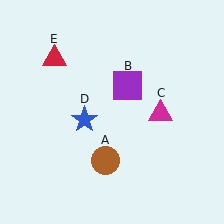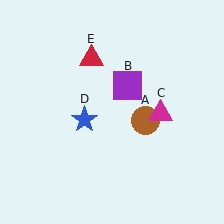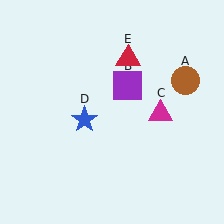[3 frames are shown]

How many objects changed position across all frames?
2 objects changed position: brown circle (object A), red triangle (object E).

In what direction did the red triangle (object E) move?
The red triangle (object E) moved right.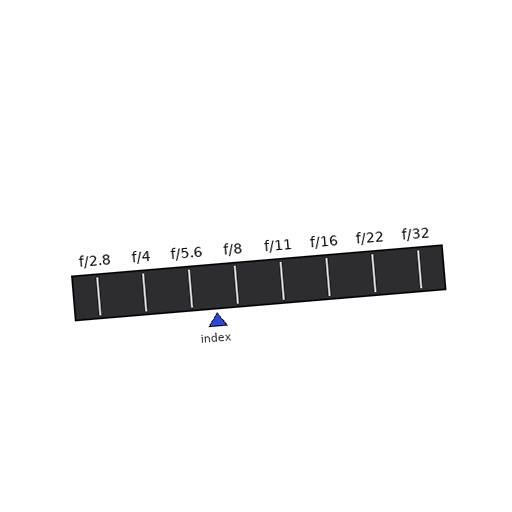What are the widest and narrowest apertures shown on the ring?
The widest aperture shown is f/2.8 and the narrowest is f/32.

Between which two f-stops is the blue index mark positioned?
The index mark is between f/5.6 and f/8.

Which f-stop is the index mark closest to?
The index mark is closest to f/8.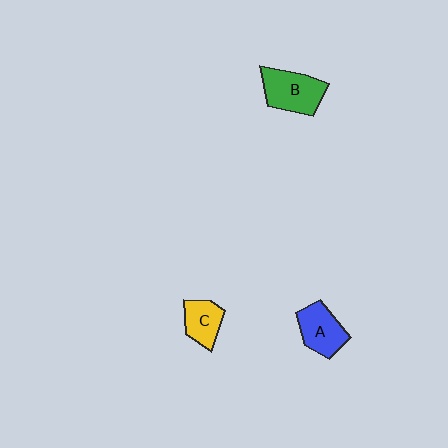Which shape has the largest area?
Shape B (green).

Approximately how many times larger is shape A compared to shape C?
Approximately 1.3 times.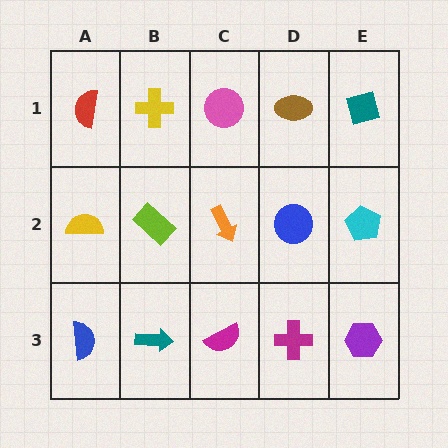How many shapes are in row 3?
5 shapes.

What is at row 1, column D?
A brown ellipse.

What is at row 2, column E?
A cyan pentagon.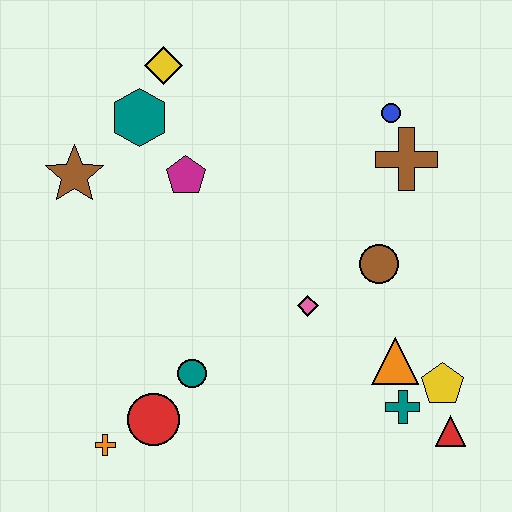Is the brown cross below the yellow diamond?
Yes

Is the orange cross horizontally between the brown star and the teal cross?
Yes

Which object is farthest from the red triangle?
The yellow diamond is farthest from the red triangle.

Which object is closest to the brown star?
The teal hexagon is closest to the brown star.